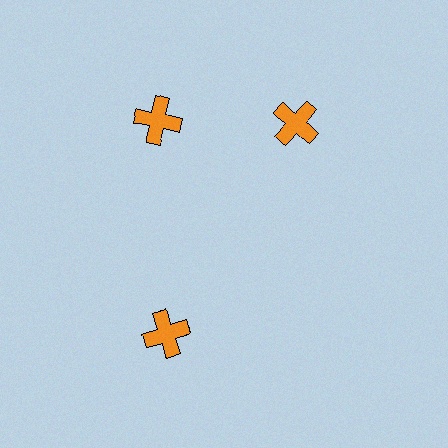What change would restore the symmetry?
The symmetry would be restored by rotating it back into even spacing with its neighbors so that all 3 crosses sit at equal angles and equal distance from the center.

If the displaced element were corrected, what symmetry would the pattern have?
It would have 3-fold rotational symmetry — the pattern would map onto itself every 120 degrees.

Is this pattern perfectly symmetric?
No. The 3 orange crosses are arranged in a ring, but one element near the 3 o'clock position is rotated out of alignment along the ring, breaking the 3-fold rotational symmetry.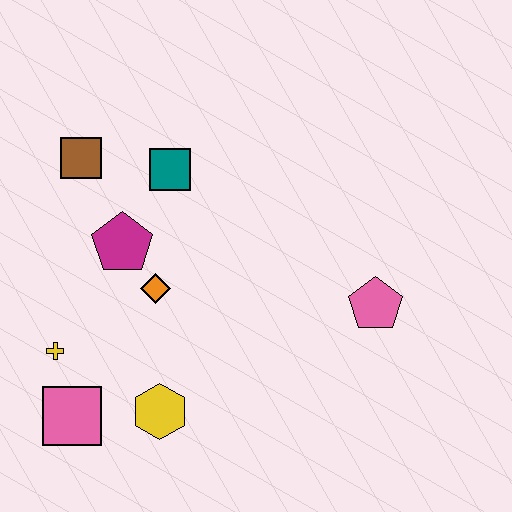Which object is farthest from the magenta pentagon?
The pink pentagon is farthest from the magenta pentagon.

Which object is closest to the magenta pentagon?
The orange diamond is closest to the magenta pentagon.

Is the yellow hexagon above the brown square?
No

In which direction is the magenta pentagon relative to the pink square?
The magenta pentagon is above the pink square.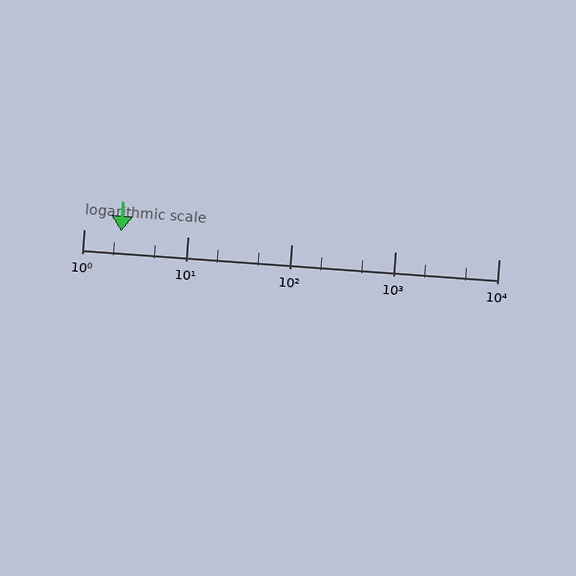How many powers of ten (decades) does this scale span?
The scale spans 4 decades, from 1 to 10000.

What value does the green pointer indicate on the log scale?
The pointer indicates approximately 2.3.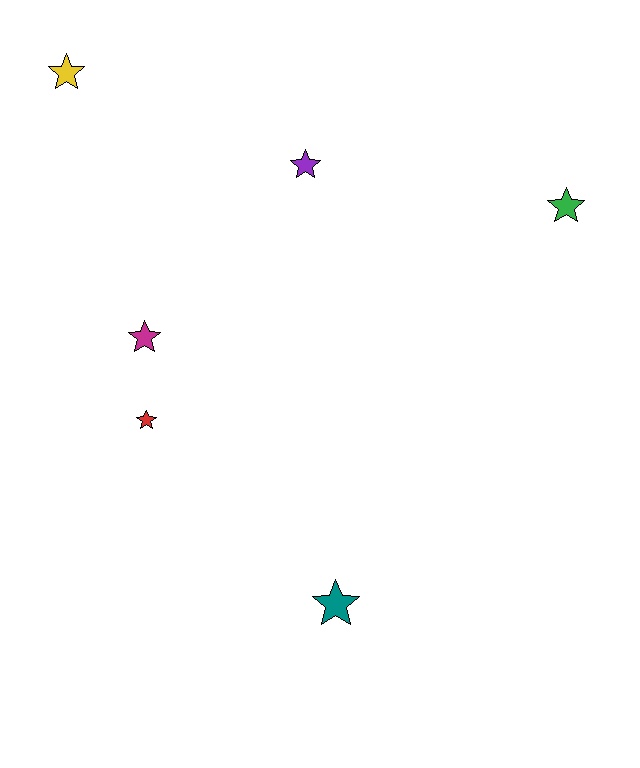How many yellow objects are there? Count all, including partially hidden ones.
There is 1 yellow object.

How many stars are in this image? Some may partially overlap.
There are 6 stars.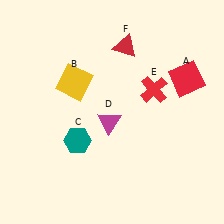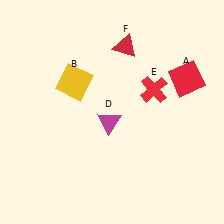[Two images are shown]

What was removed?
The teal hexagon (C) was removed in Image 2.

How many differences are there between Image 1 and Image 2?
There is 1 difference between the two images.